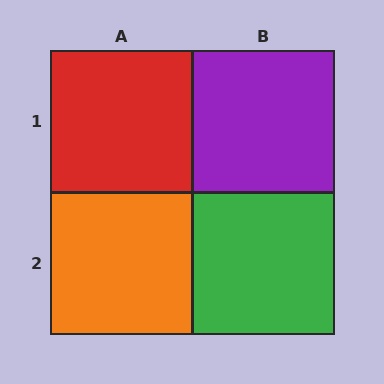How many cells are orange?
1 cell is orange.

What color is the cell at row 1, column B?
Purple.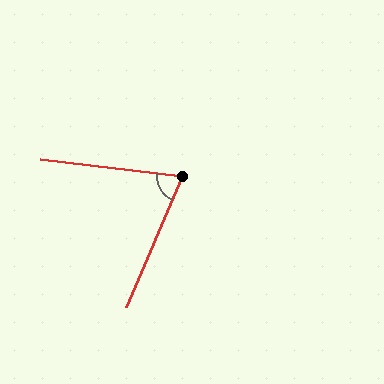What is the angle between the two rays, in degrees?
Approximately 74 degrees.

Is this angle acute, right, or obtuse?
It is acute.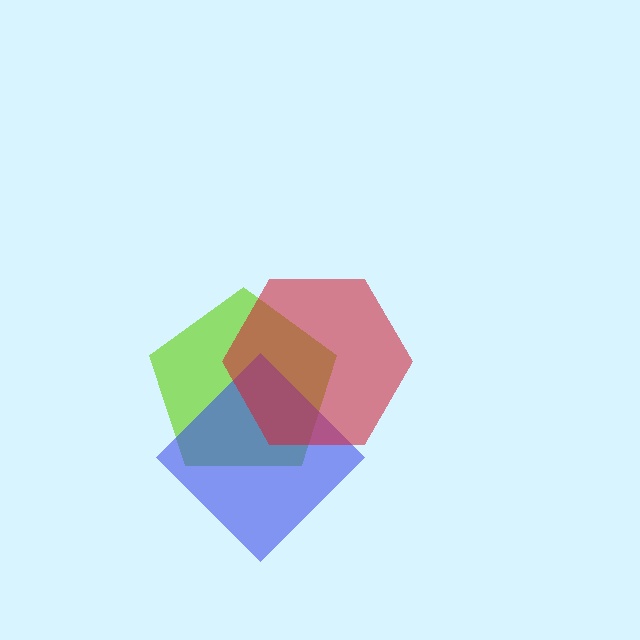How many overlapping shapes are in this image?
There are 3 overlapping shapes in the image.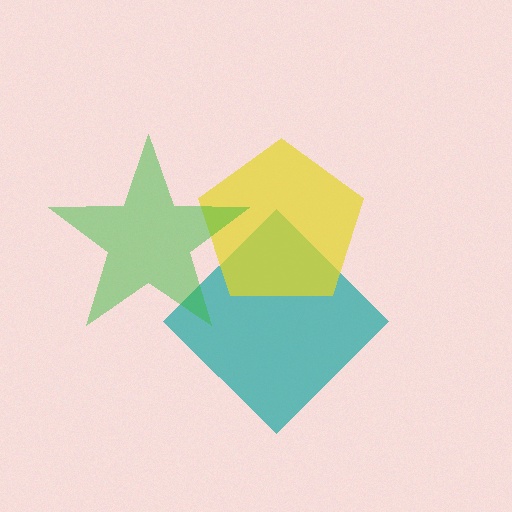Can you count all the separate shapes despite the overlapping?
Yes, there are 3 separate shapes.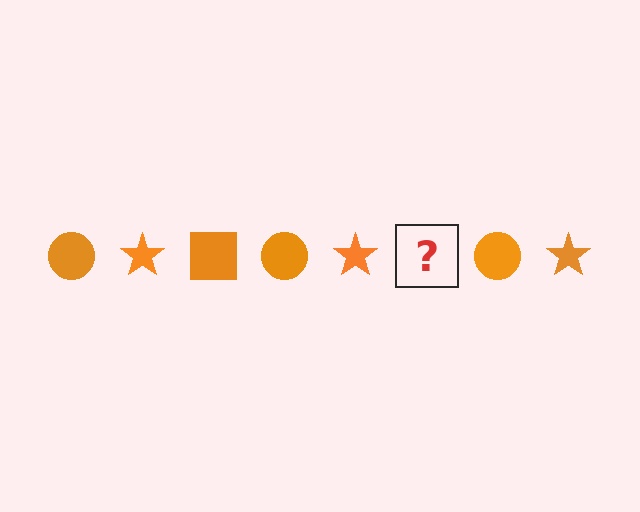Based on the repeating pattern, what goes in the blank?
The blank should be an orange square.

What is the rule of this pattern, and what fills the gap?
The rule is that the pattern cycles through circle, star, square shapes in orange. The gap should be filled with an orange square.